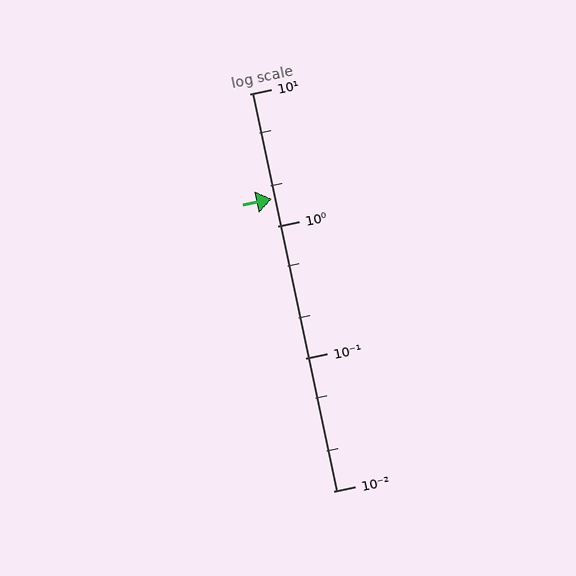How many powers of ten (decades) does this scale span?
The scale spans 3 decades, from 0.01 to 10.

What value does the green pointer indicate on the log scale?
The pointer indicates approximately 1.6.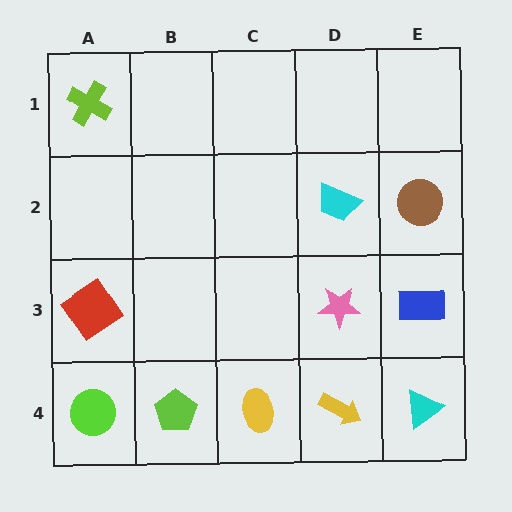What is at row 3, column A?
A red diamond.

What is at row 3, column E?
A blue rectangle.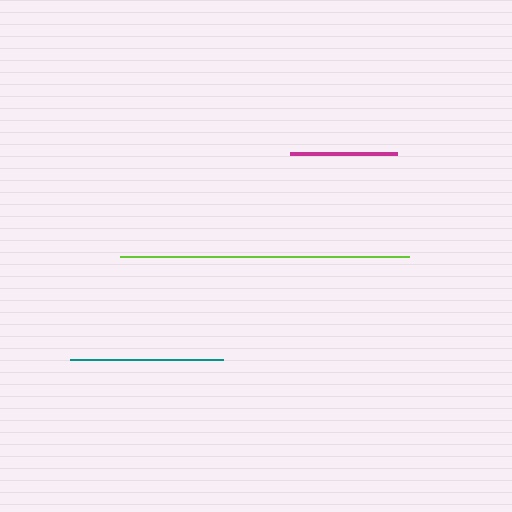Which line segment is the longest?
The lime line is the longest at approximately 288 pixels.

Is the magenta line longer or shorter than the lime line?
The lime line is longer than the magenta line.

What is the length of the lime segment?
The lime segment is approximately 288 pixels long.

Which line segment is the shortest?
The magenta line is the shortest at approximately 107 pixels.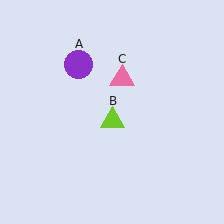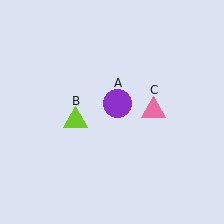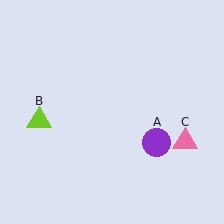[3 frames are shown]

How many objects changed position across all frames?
3 objects changed position: purple circle (object A), lime triangle (object B), pink triangle (object C).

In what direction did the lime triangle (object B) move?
The lime triangle (object B) moved left.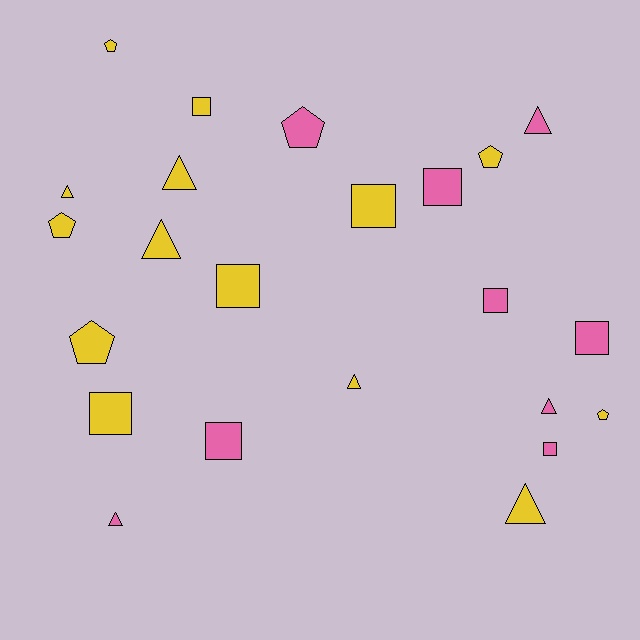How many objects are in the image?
There are 23 objects.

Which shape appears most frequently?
Square, with 9 objects.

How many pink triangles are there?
There are 3 pink triangles.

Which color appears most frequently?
Yellow, with 14 objects.